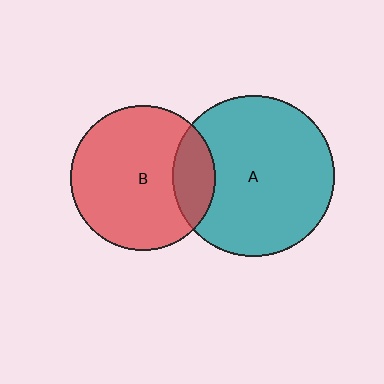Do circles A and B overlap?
Yes.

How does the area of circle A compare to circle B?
Approximately 1.2 times.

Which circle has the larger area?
Circle A (teal).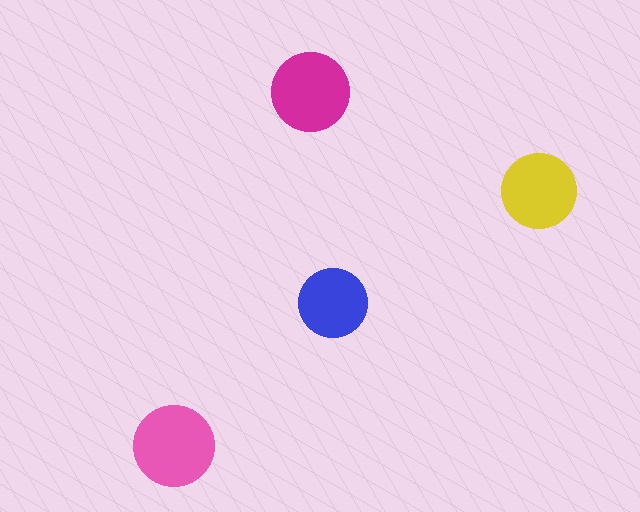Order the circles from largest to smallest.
the pink one, the magenta one, the yellow one, the blue one.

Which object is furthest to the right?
The yellow circle is rightmost.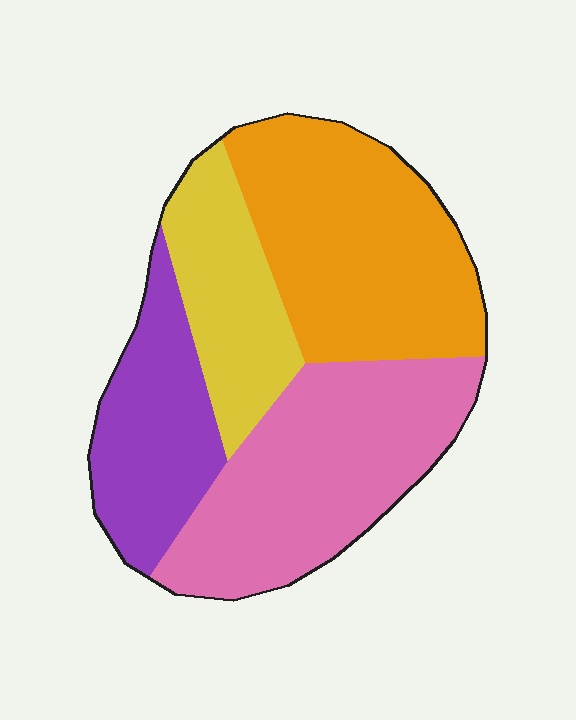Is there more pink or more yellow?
Pink.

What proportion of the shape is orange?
Orange covers roughly 30% of the shape.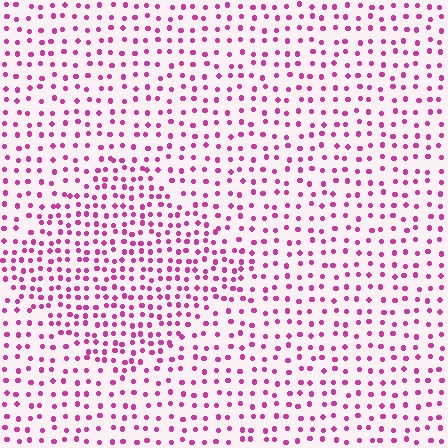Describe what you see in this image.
The image contains small magenta elements arranged at two different densities. A diamond-shaped region is visible where the elements are more densely packed than the surrounding area.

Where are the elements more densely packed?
The elements are more densely packed inside the diamond boundary.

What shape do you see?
I see a diamond.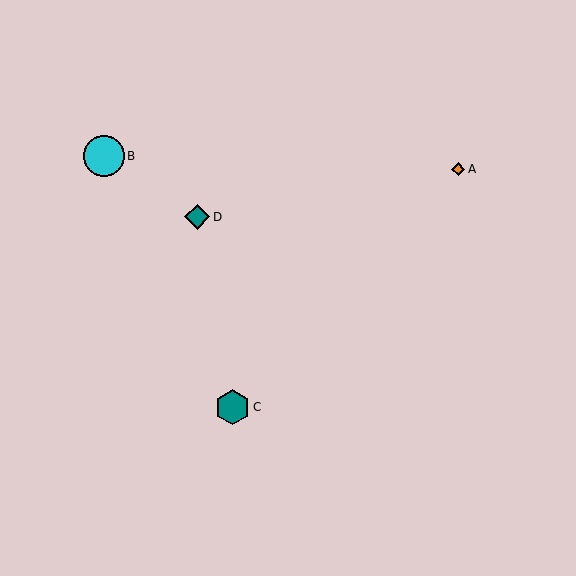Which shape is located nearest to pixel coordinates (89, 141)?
The cyan circle (labeled B) at (104, 156) is nearest to that location.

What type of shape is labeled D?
Shape D is a teal diamond.